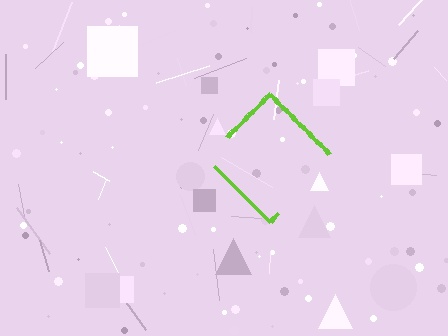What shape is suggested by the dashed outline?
The dashed outline suggests a diamond.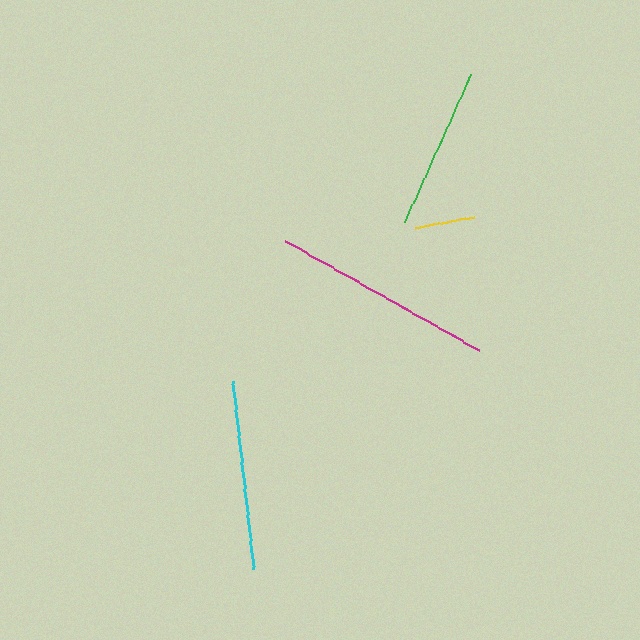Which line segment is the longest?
The magenta line is the longest at approximately 223 pixels.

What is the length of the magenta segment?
The magenta segment is approximately 223 pixels long.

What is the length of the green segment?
The green segment is approximately 163 pixels long.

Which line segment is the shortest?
The yellow line is the shortest at approximately 61 pixels.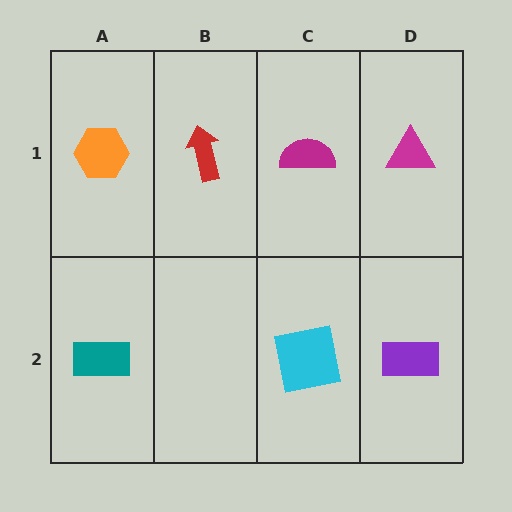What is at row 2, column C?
A cyan square.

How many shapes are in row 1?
4 shapes.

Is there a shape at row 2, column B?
No, that cell is empty.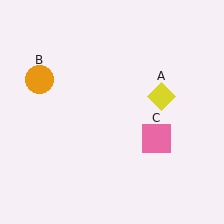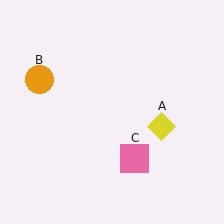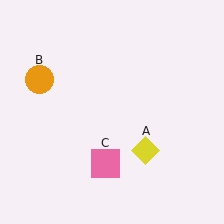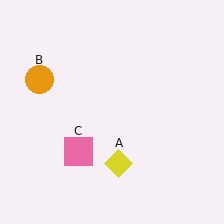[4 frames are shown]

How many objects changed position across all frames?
2 objects changed position: yellow diamond (object A), pink square (object C).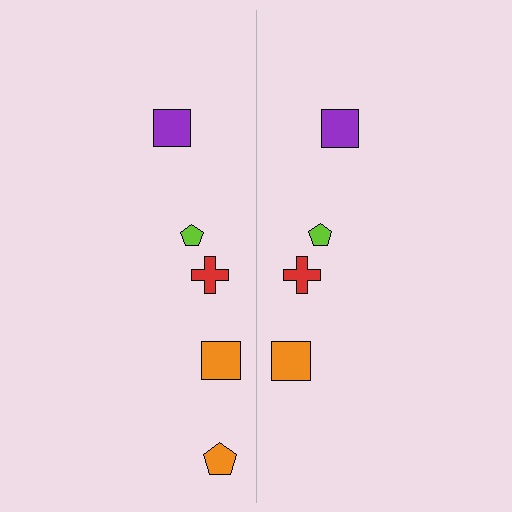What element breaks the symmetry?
A orange pentagon is missing from the right side.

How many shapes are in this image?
There are 9 shapes in this image.